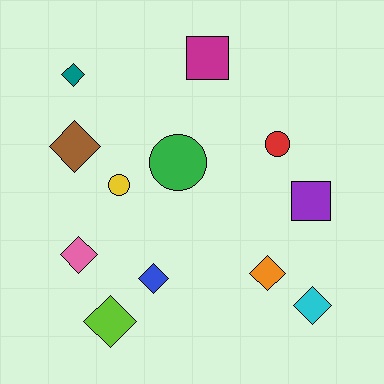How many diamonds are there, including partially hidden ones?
There are 7 diamonds.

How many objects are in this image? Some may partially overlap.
There are 12 objects.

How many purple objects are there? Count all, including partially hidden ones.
There is 1 purple object.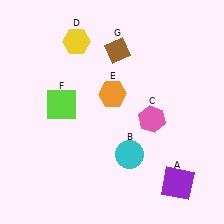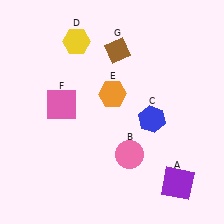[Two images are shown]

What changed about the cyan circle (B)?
In Image 1, B is cyan. In Image 2, it changed to pink.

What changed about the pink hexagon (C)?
In Image 1, C is pink. In Image 2, it changed to blue.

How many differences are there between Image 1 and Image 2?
There are 3 differences between the two images.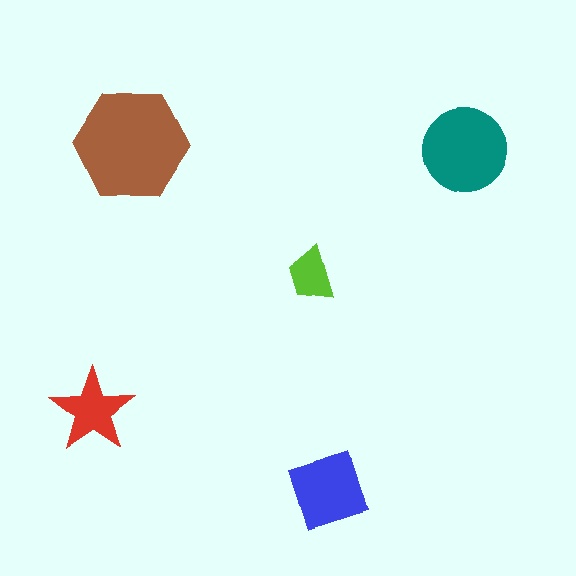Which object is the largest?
The brown hexagon.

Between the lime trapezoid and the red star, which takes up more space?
The red star.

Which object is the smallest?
The lime trapezoid.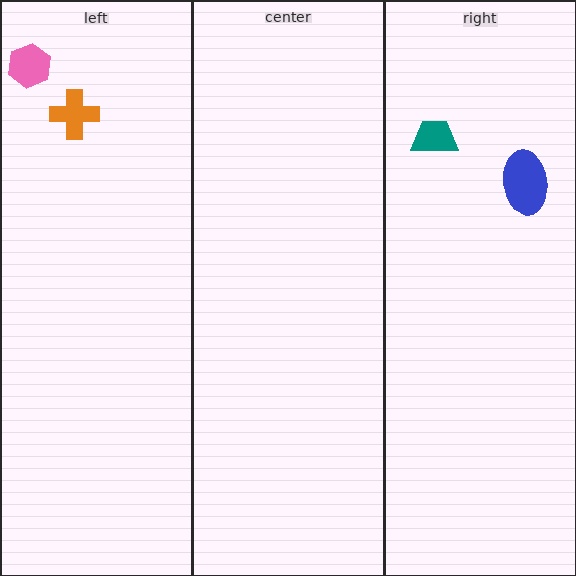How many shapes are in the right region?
2.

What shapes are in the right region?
The blue ellipse, the teal trapezoid.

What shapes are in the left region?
The orange cross, the pink hexagon.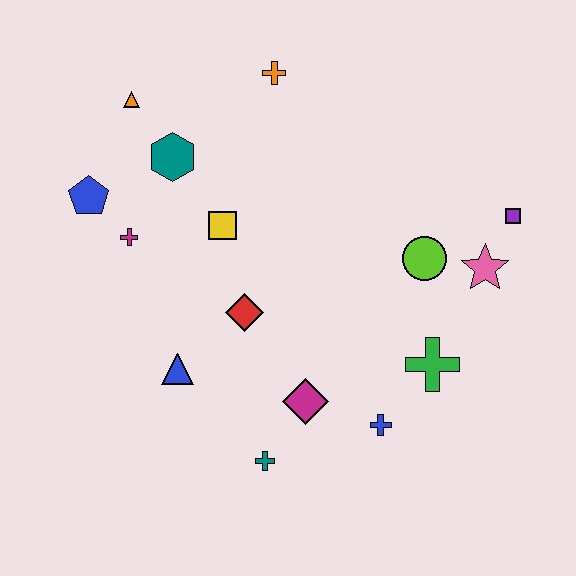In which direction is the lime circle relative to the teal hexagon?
The lime circle is to the right of the teal hexagon.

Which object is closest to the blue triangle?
The red diamond is closest to the blue triangle.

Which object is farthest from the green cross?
The orange triangle is farthest from the green cross.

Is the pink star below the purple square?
Yes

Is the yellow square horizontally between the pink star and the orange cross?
No